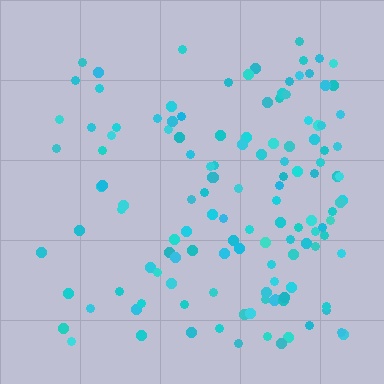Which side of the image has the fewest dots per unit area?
The left.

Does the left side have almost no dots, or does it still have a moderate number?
Still a moderate number, just noticeably fewer than the right.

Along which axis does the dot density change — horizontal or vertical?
Horizontal.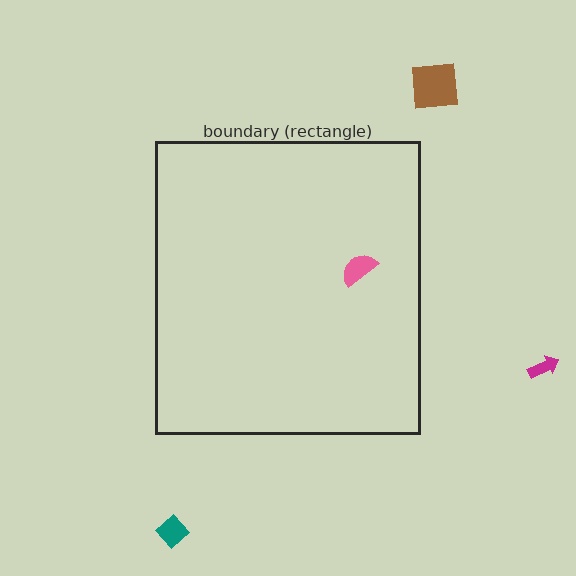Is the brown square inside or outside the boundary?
Outside.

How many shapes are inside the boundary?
1 inside, 3 outside.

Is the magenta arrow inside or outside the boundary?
Outside.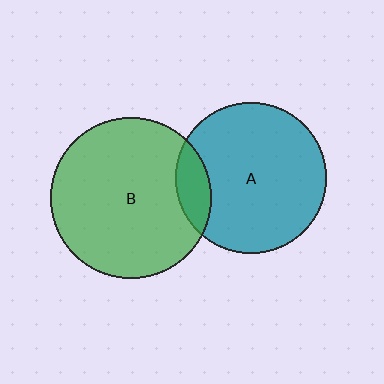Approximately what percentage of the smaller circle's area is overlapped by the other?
Approximately 15%.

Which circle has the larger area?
Circle B (green).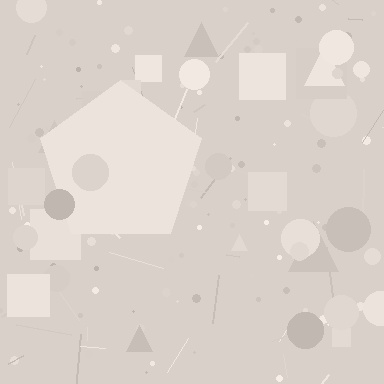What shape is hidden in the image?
A pentagon is hidden in the image.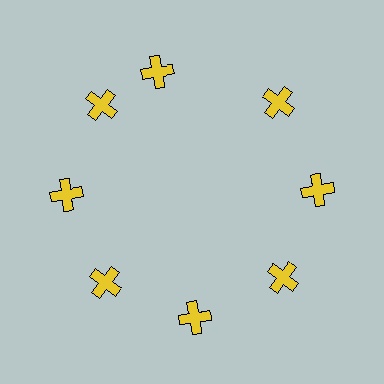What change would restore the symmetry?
The symmetry would be restored by rotating it back into even spacing with its neighbors so that all 8 crosses sit at equal angles and equal distance from the center.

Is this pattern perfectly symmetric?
No. The 8 yellow crosses are arranged in a ring, but one element near the 12 o'clock position is rotated out of alignment along the ring, breaking the 8-fold rotational symmetry.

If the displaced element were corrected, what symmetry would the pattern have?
It would have 8-fold rotational symmetry — the pattern would map onto itself every 45 degrees.